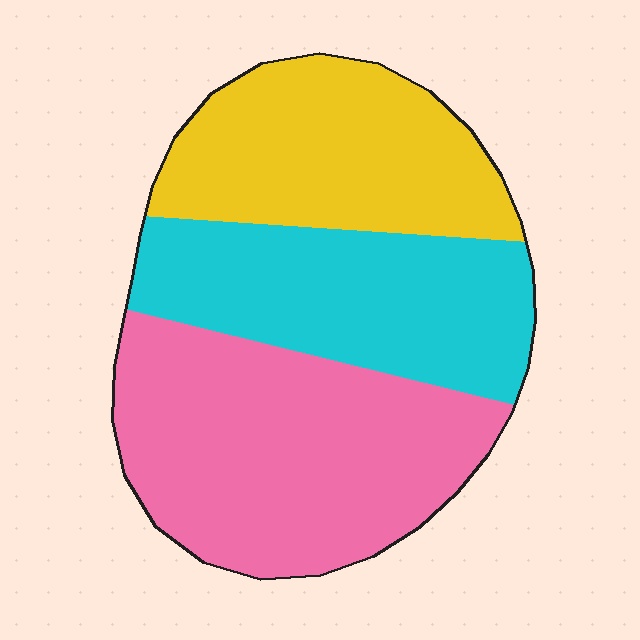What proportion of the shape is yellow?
Yellow covers around 30% of the shape.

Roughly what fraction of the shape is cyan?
Cyan covers around 30% of the shape.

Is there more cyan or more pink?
Pink.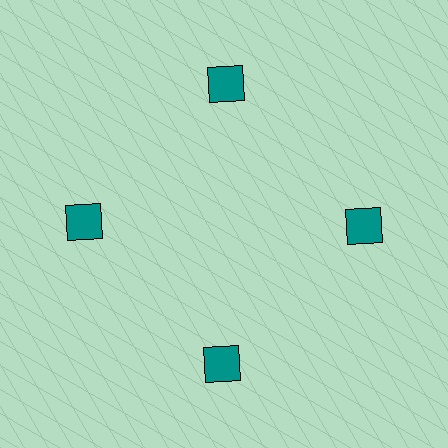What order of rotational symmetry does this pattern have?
This pattern has 4-fold rotational symmetry.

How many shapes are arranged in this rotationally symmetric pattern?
There are 4 shapes, arranged in 4 groups of 1.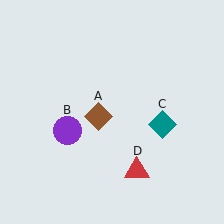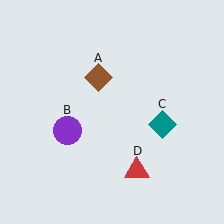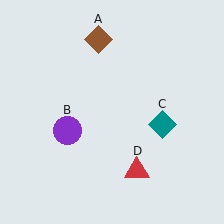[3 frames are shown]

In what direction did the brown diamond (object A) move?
The brown diamond (object A) moved up.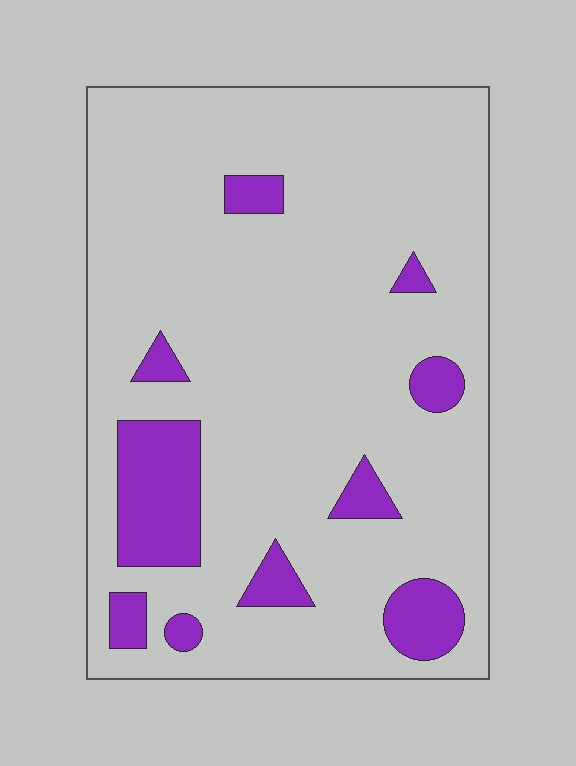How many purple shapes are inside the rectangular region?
10.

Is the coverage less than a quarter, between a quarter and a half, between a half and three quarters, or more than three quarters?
Less than a quarter.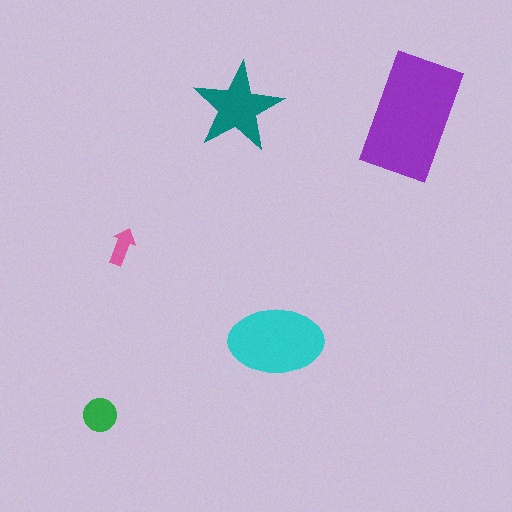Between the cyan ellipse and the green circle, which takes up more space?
The cyan ellipse.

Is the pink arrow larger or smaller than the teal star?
Smaller.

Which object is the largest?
The purple rectangle.